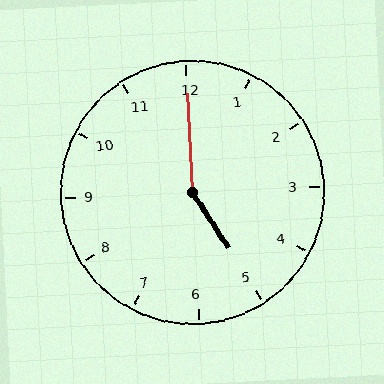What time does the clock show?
5:00.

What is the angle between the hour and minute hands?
Approximately 150 degrees.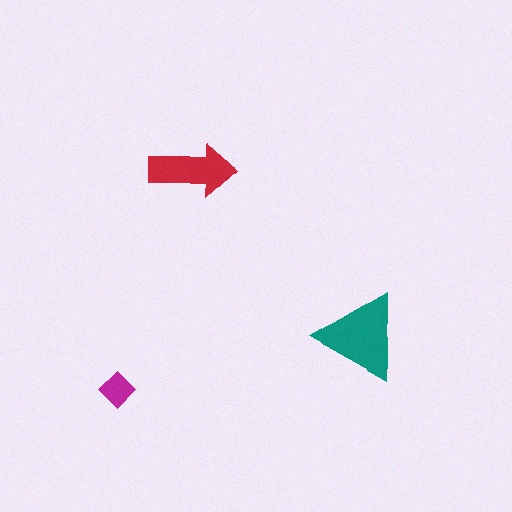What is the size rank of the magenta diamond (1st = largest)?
3rd.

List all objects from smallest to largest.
The magenta diamond, the red arrow, the teal triangle.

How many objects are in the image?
There are 3 objects in the image.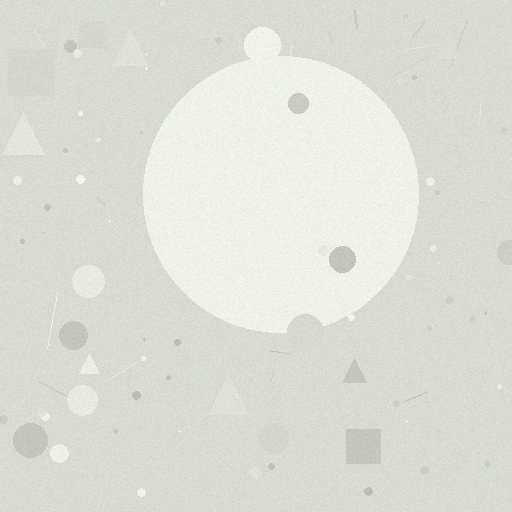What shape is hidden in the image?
A circle is hidden in the image.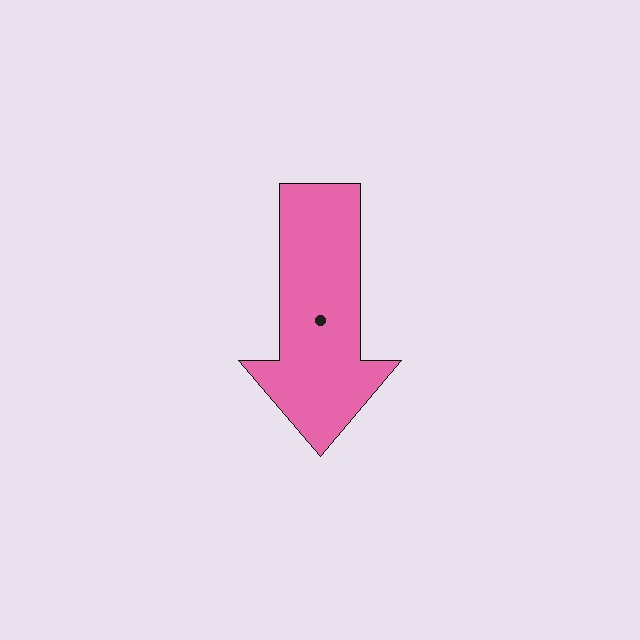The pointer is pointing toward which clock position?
Roughly 6 o'clock.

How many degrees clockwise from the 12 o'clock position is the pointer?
Approximately 180 degrees.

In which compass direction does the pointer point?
South.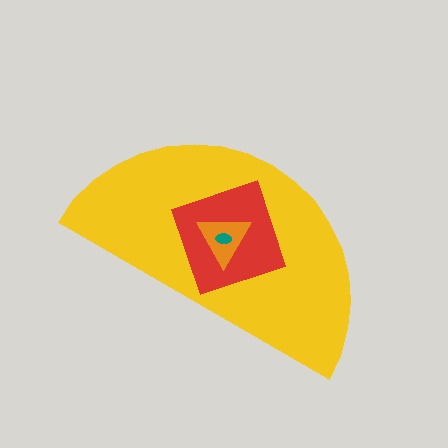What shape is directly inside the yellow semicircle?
The red diamond.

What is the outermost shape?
The yellow semicircle.